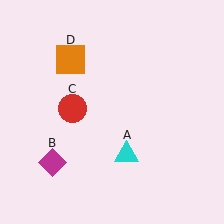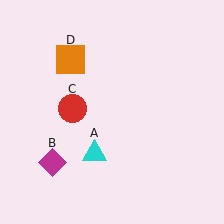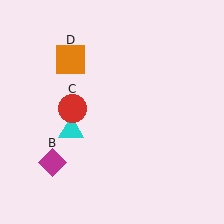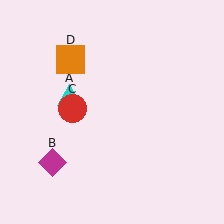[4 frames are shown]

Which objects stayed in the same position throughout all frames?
Magenta diamond (object B) and red circle (object C) and orange square (object D) remained stationary.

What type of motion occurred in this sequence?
The cyan triangle (object A) rotated clockwise around the center of the scene.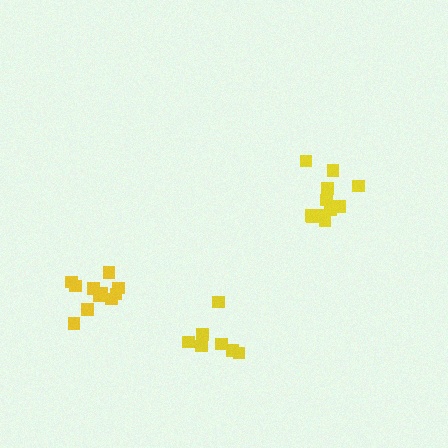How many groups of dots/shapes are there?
There are 3 groups.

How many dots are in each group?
Group 1: 7 dots, Group 2: 11 dots, Group 3: 11 dots (29 total).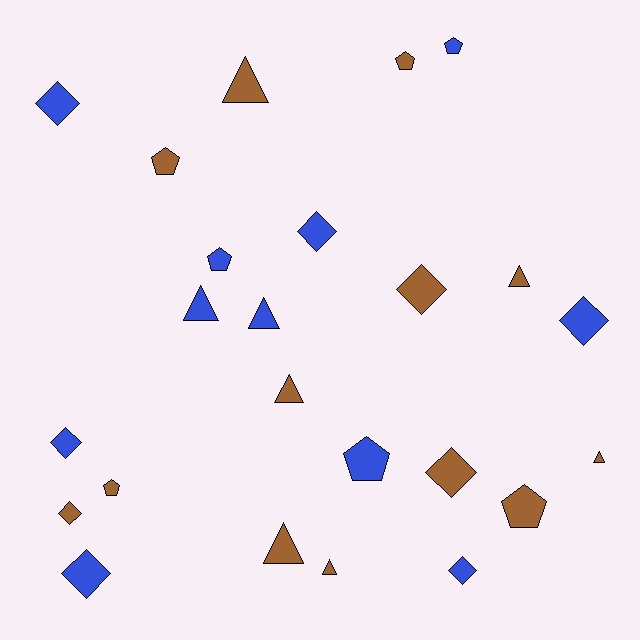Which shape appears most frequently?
Diamond, with 9 objects.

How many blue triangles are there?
There are 2 blue triangles.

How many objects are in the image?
There are 24 objects.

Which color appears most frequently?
Brown, with 13 objects.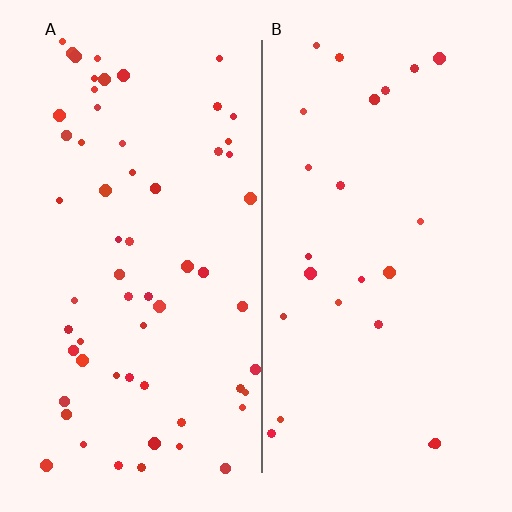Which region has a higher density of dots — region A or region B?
A (the left).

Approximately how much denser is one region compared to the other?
Approximately 2.5× — region A over region B.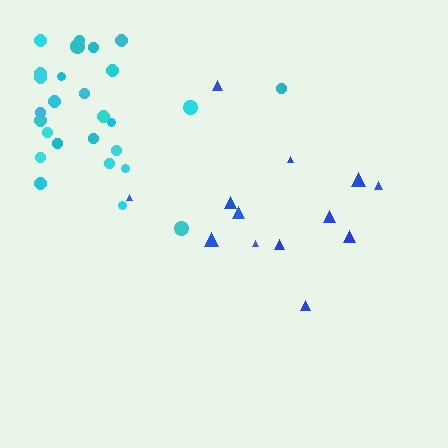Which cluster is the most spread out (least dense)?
Blue.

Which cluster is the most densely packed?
Cyan.